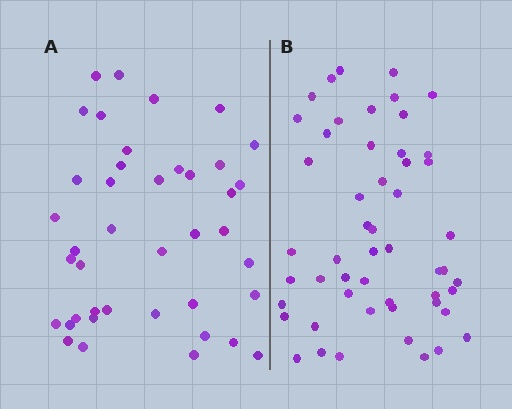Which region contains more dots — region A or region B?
Region B (the right region) has more dots.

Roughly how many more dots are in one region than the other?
Region B has roughly 12 or so more dots than region A.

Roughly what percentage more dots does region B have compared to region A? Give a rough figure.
About 25% more.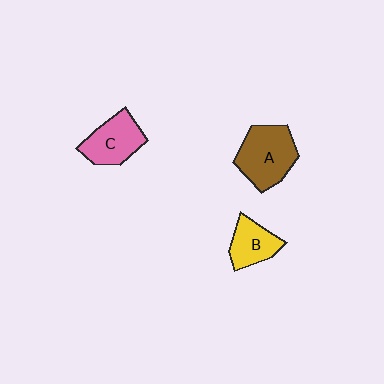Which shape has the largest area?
Shape A (brown).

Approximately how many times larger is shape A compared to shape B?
Approximately 1.6 times.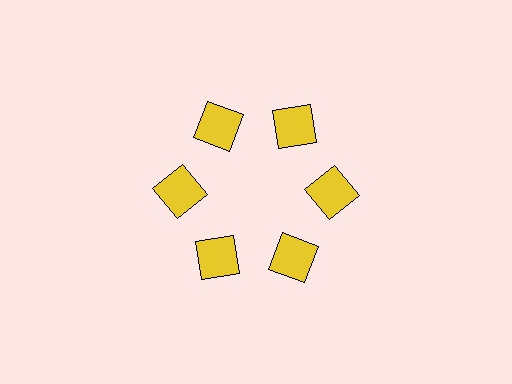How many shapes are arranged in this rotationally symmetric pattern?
There are 6 shapes, arranged in 6 groups of 1.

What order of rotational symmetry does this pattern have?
This pattern has 6-fold rotational symmetry.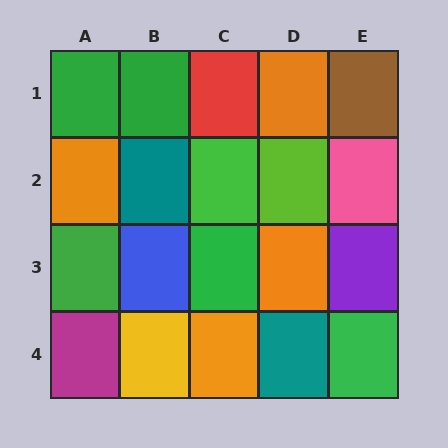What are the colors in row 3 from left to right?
Green, blue, green, orange, purple.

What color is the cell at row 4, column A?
Magenta.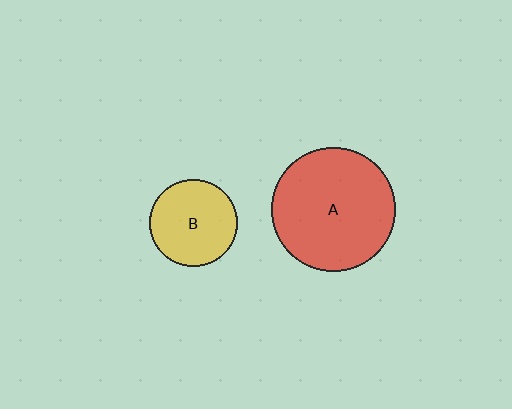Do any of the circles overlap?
No, none of the circles overlap.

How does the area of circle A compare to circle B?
Approximately 2.0 times.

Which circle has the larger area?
Circle A (red).